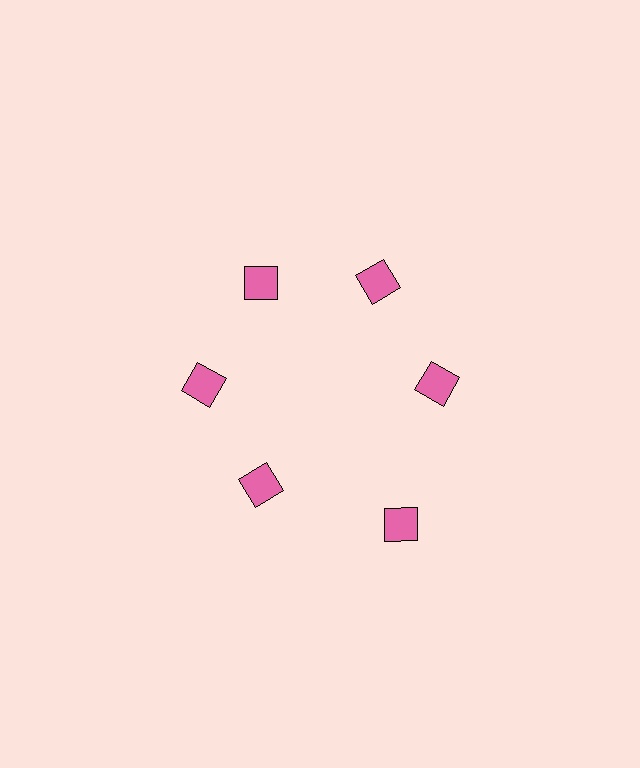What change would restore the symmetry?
The symmetry would be restored by moving it inward, back onto the ring so that all 6 diamonds sit at equal angles and equal distance from the center.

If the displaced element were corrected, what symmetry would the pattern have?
It would have 6-fold rotational symmetry — the pattern would map onto itself every 60 degrees.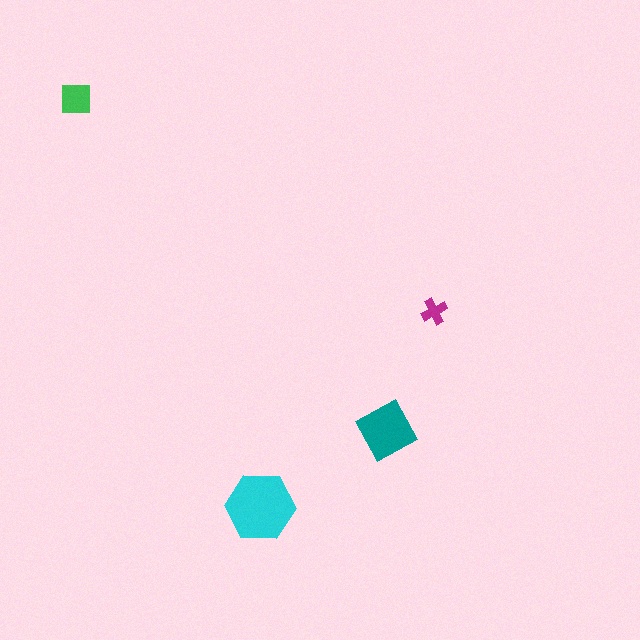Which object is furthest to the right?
The magenta cross is rightmost.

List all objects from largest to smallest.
The cyan hexagon, the teal diamond, the green square, the magenta cross.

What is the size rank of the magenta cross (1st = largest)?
4th.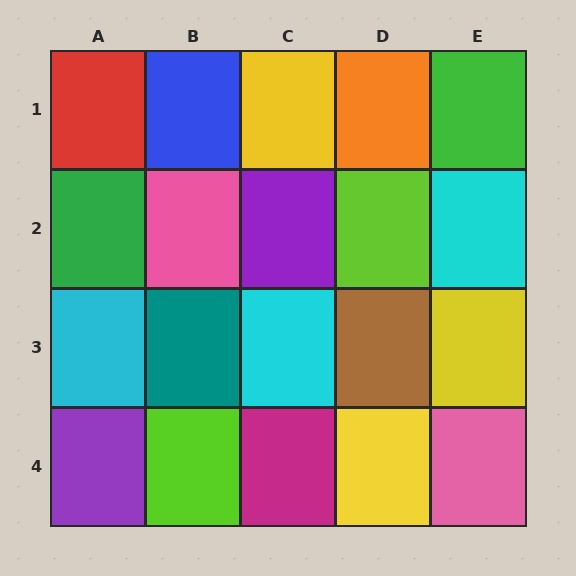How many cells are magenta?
1 cell is magenta.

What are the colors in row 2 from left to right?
Green, pink, purple, lime, cyan.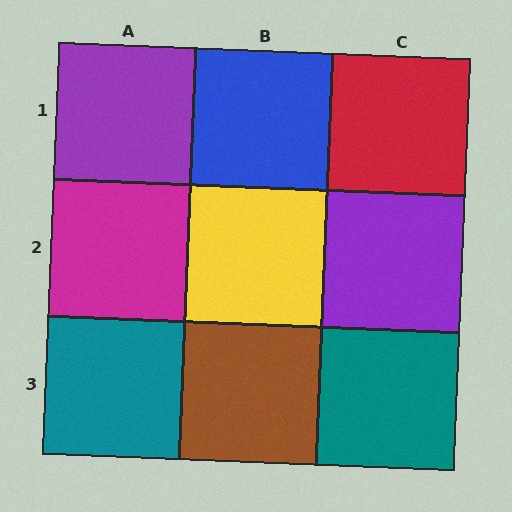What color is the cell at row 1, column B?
Blue.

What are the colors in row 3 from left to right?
Teal, brown, teal.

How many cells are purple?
2 cells are purple.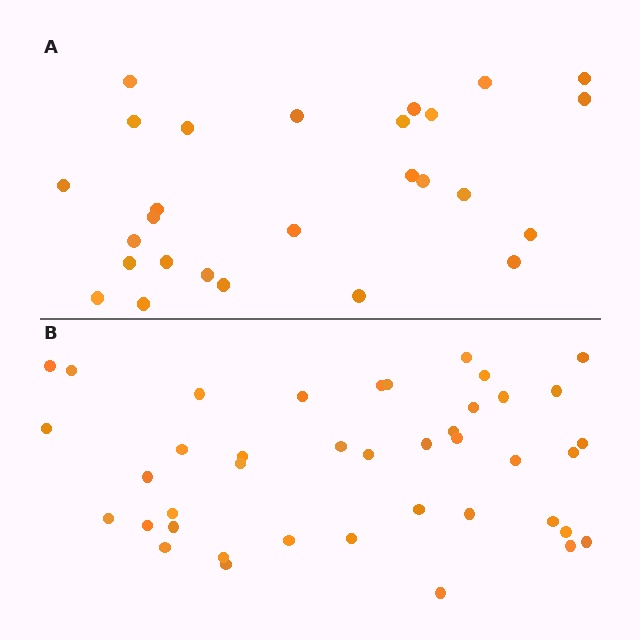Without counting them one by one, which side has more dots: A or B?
Region B (the bottom region) has more dots.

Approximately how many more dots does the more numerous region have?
Region B has approximately 15 more dots than region A.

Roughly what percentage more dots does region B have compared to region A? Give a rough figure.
About 50% more.